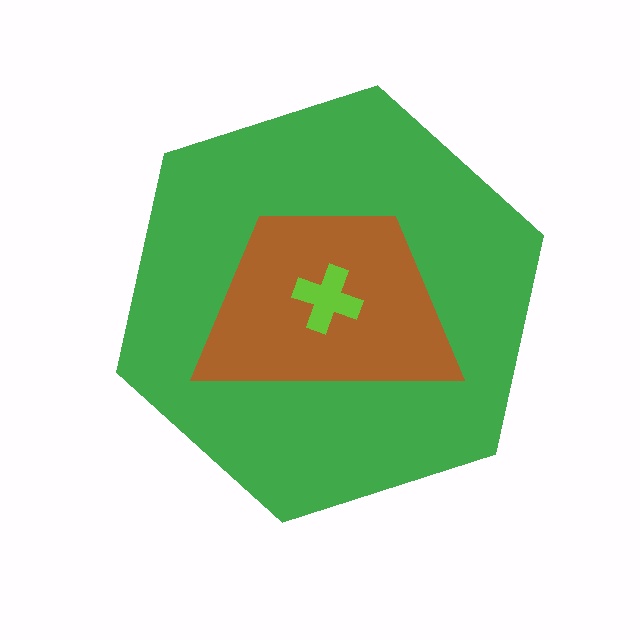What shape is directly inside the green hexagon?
The brown trapezoid.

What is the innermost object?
The lime cross.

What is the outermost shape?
The green hexagon.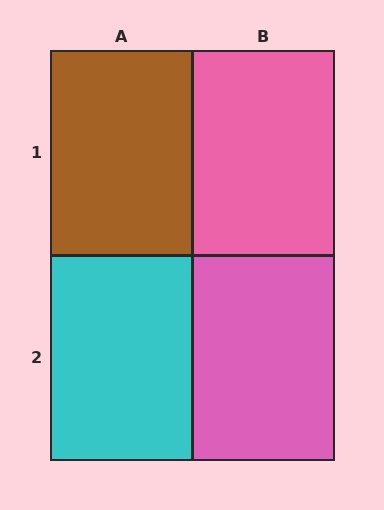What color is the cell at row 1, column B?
Pink.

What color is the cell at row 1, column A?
Brown.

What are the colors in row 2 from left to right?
Cyan, pink.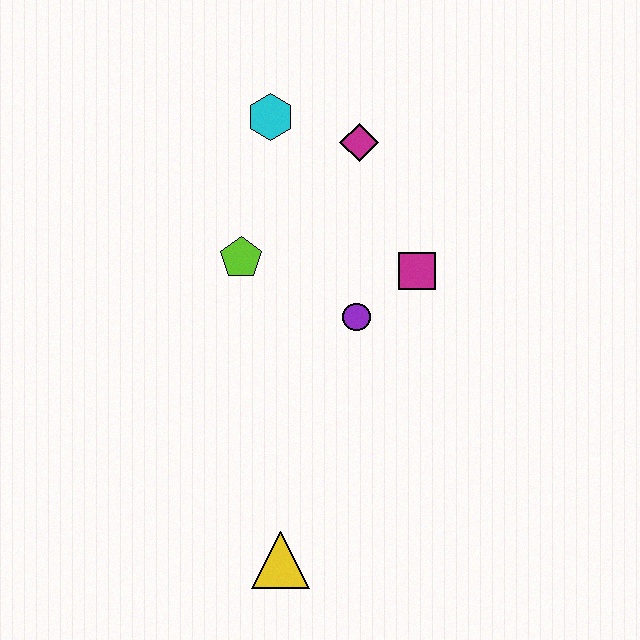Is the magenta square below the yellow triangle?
No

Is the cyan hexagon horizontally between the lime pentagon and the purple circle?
Yes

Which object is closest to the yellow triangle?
The purple circle is closest to the yellow triangle.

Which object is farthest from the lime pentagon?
The yellow triangle is farthest from the lime pentagon.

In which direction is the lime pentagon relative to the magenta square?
The lime pentagon is to the left of the magenta square.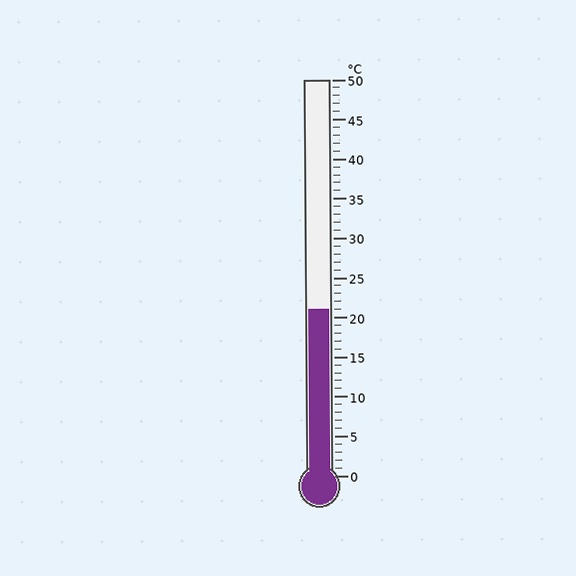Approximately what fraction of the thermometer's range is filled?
The thermometer is filled to approximately 40% of its range.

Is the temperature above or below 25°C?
The temperature is below 25°C.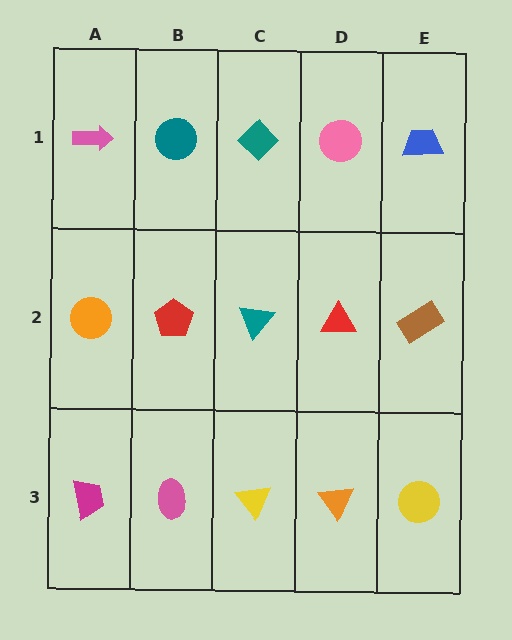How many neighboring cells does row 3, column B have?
3.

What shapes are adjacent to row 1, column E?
A brown rectangle (row 2, column E), a pink circle (row 1, column D).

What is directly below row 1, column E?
A brown rectangle.